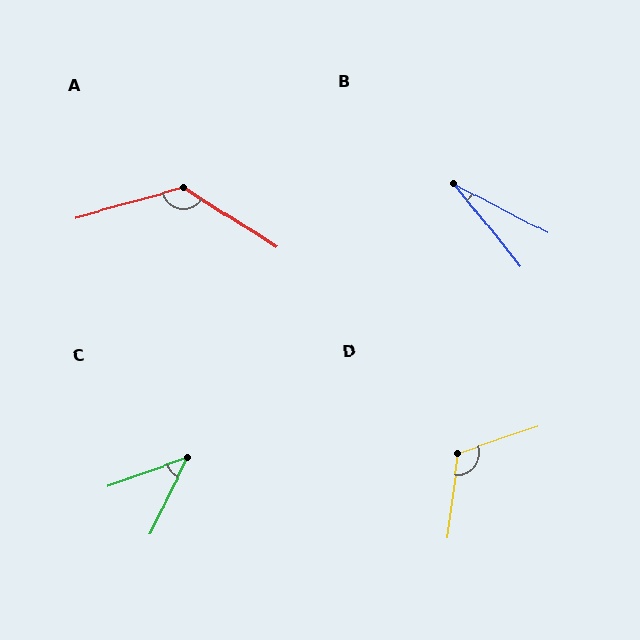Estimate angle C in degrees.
Approximately 44 degrees.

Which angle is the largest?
A, at approximately 132 degrees.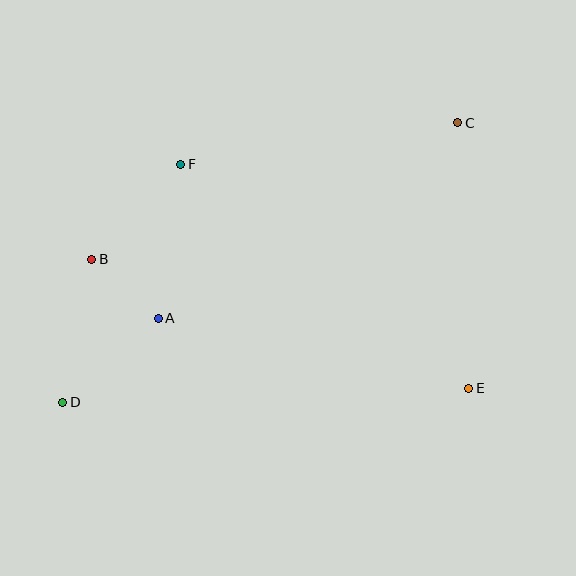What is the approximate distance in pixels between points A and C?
The distance between A and C is approximately 358 pixels.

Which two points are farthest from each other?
Points C and D are farthest from each other.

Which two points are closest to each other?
Points A and B are closest to each other.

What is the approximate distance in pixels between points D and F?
The distance between D and F is approximately 266 pixels.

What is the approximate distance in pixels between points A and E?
The distance between A and E is approximately 318 pixels.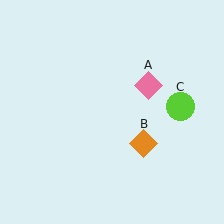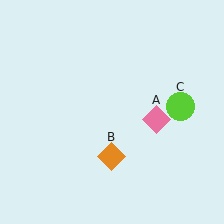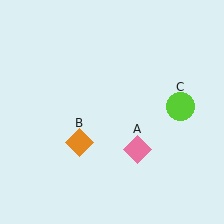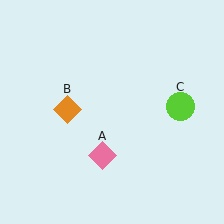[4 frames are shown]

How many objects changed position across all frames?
2 objects changed position: pink diamond (object A), orange diamond (object B).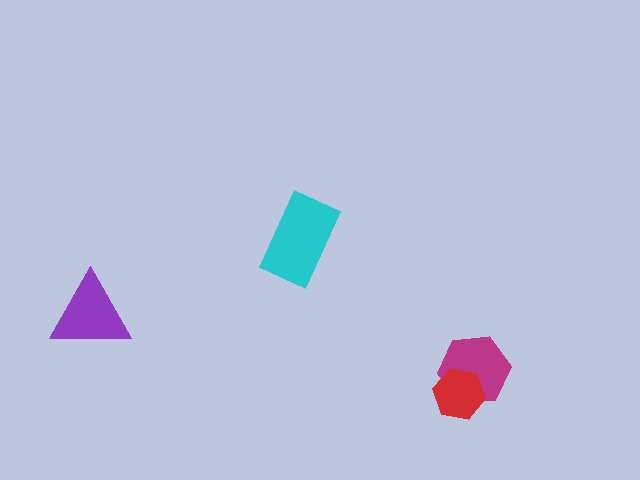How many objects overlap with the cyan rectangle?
0 objects overlap with the cyan rectangle.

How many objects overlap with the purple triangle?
0 objects overlap with the purple triangle.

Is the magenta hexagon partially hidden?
Yes, it is partially covered by another shape.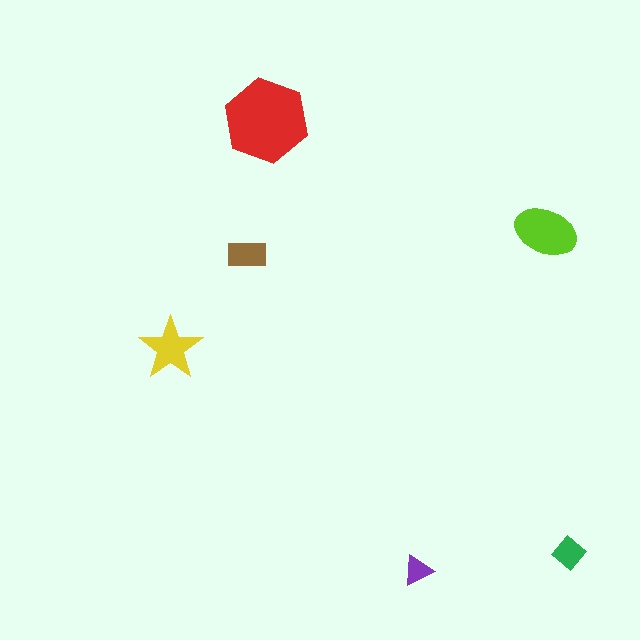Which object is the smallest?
The purple triangle.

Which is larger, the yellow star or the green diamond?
The yellow star.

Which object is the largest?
The red hexagon.